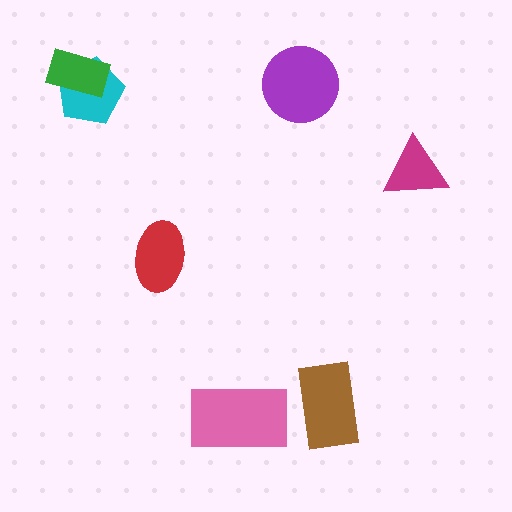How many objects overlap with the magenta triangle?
0 objects overlap with the magenta triangle.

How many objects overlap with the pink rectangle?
0 objects overlap with the pink rectangle.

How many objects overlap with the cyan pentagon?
1 object overlaps with the cyan pentagon.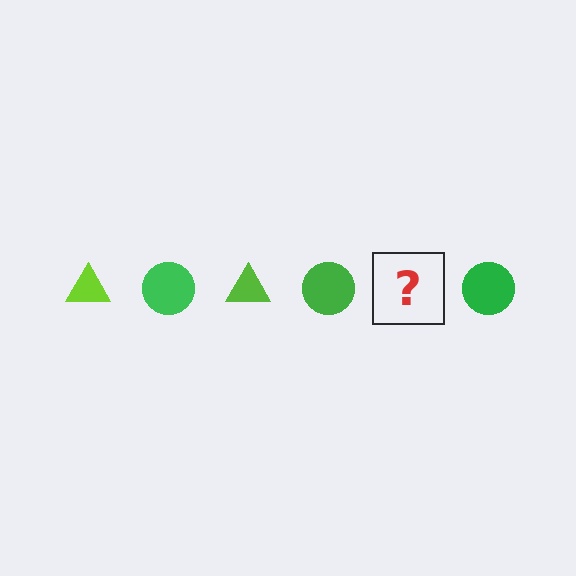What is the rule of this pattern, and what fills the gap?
The rule is that the pattern alternates between lime triangle and green circle. The gap should be filled with a lime triangle.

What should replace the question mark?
The question mark should be replaced with a lime triangle.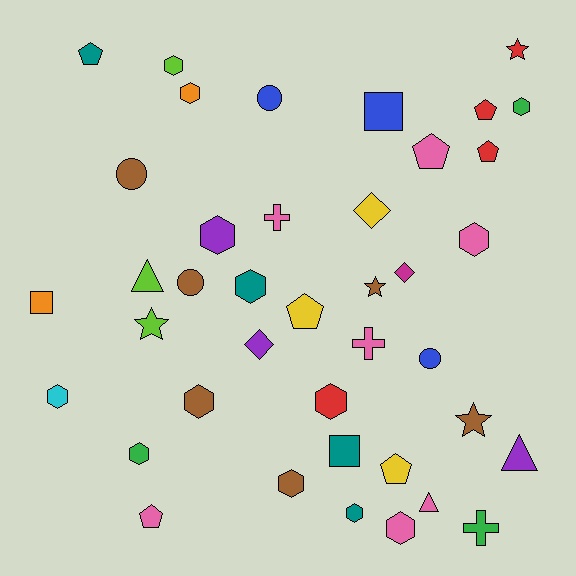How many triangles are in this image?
There are 3 triangles.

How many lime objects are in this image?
There are 3 lime objects.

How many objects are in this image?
There are 40 objects.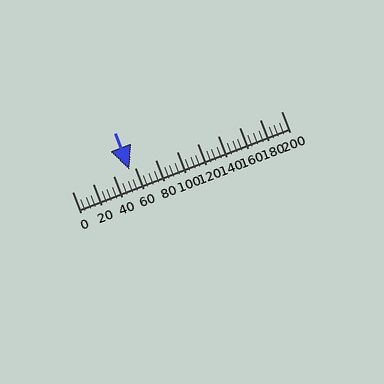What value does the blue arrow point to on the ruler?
The blue arrow points to approximately 55.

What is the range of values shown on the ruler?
The ruler shows values from 0 to 200.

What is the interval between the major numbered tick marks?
The major tick marks are spaced 20 units apart.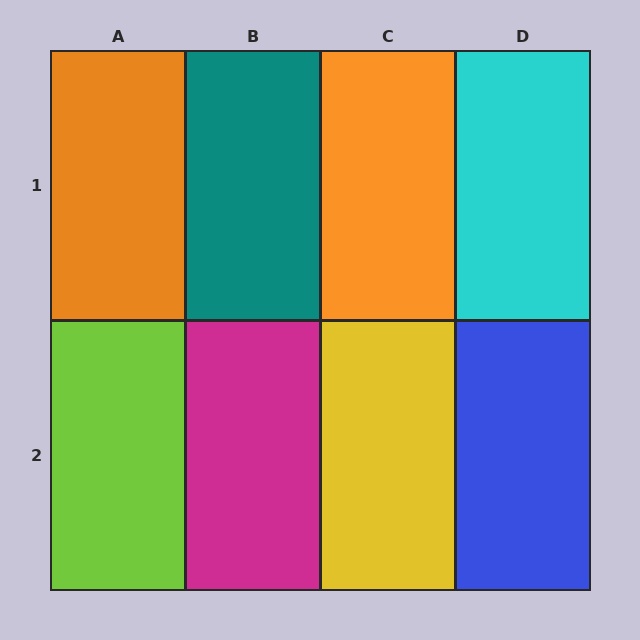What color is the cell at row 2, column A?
Lime.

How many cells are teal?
1 cell is teal.